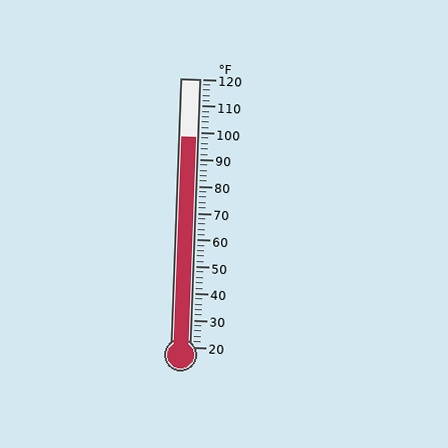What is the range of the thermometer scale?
The thermometer scale ranges from 20°F to 120°F.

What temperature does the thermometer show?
The thermometer shows approximately 98°F.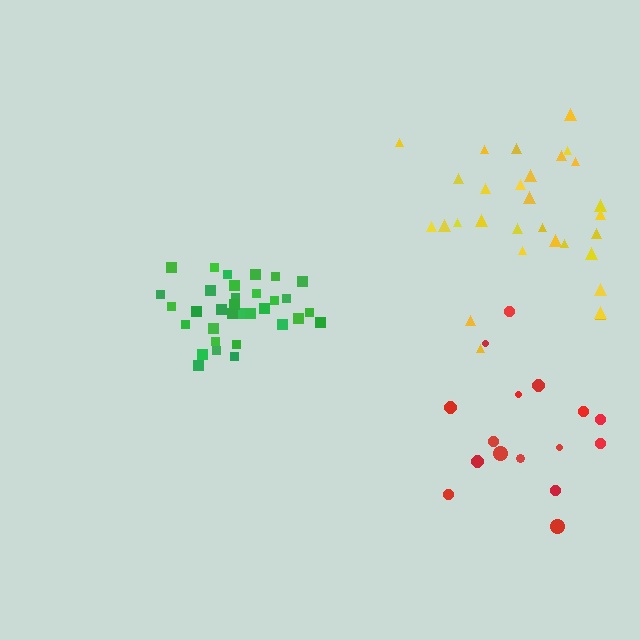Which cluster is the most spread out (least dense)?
Red.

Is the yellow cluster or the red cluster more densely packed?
Yellow.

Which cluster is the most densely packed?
Green.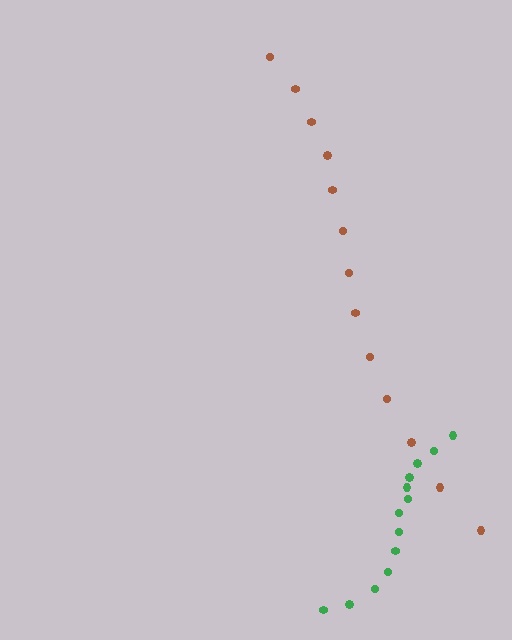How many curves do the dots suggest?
There are 2 distinct paths.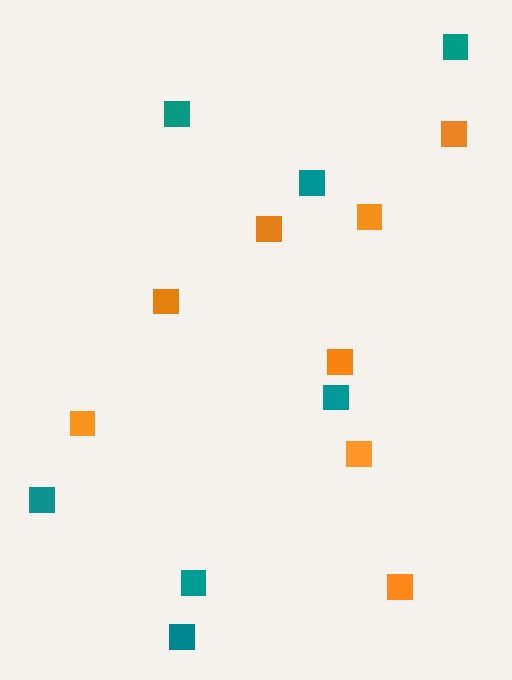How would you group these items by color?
There are 2 groups: one group of teal squares (7) and one group of orange squares (8).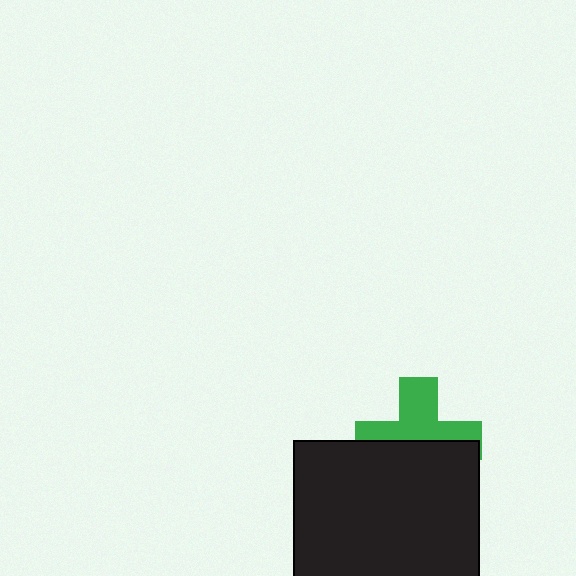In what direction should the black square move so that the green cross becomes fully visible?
The black square should move down. That is the shortest direction to clear the overlap and leave the green cross fully visible.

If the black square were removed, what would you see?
You would see the complete green cross.